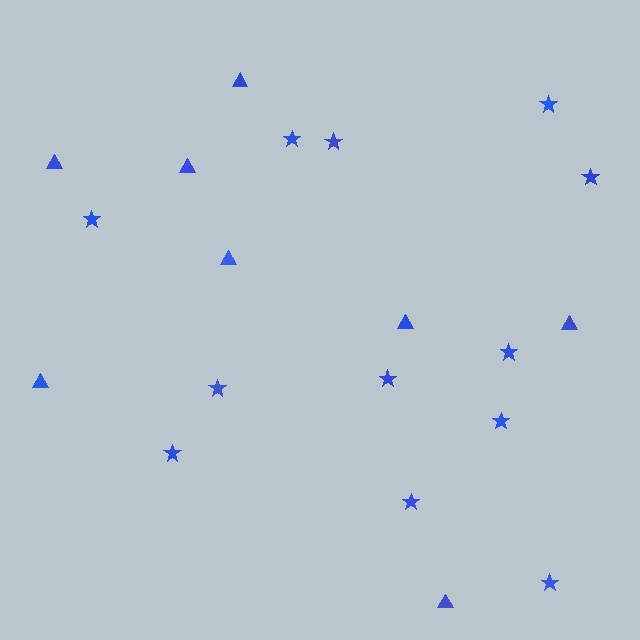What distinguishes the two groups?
There are 2 groups: one group of stars (12) and one group of triangles (8).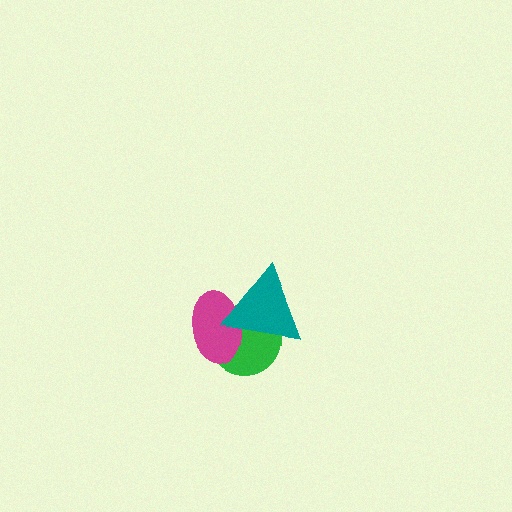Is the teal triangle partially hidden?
No, no other shape covers it.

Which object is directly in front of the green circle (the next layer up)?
The magenta ellipse is directly in front of the green circle.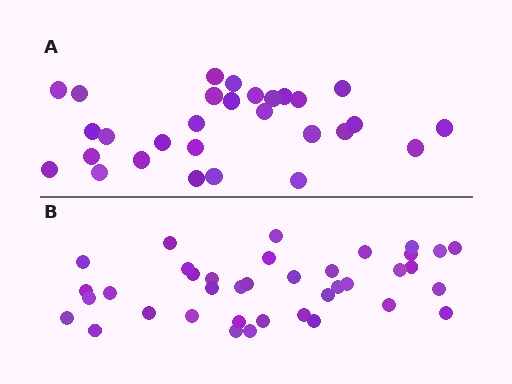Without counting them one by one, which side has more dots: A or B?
Region B (the bottom region) has more dots.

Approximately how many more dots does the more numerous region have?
Region B has roughly 8 or so more dots than region A.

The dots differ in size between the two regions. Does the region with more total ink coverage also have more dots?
No. Region A has more total ink coverage because its dots are larger, but region B actually contains more individual dots. Total area can be misleading — the number of items is what matters here.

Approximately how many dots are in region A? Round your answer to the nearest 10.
About 30 dots. (The exact count is 29, which rounds to 30.)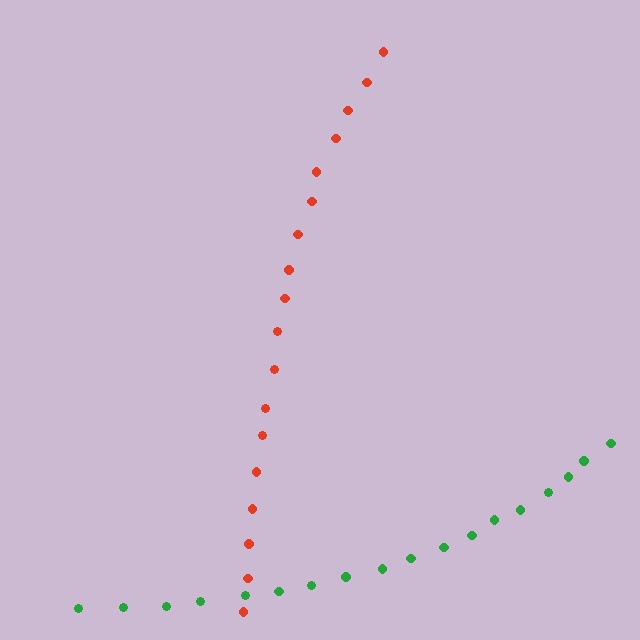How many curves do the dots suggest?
There are 2 distinct paths.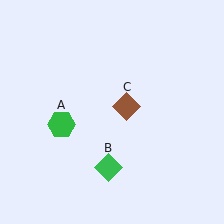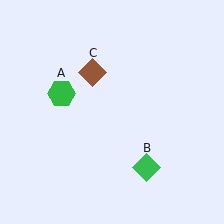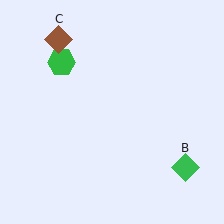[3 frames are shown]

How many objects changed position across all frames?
3 objects changed position: green hexagon (object A), green diamond (object B), brown diamond (object C).